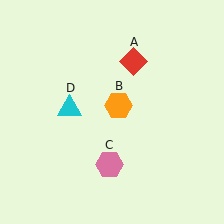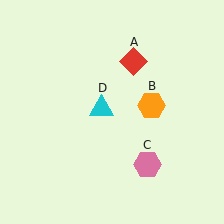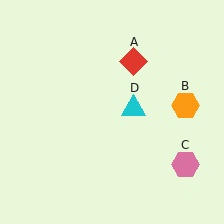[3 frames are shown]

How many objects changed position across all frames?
3 objects changed position: orange hexagon (object B), pink hexagon (object C), cyan triangle (object D).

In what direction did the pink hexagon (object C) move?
The pink hexagon (object C) moved right.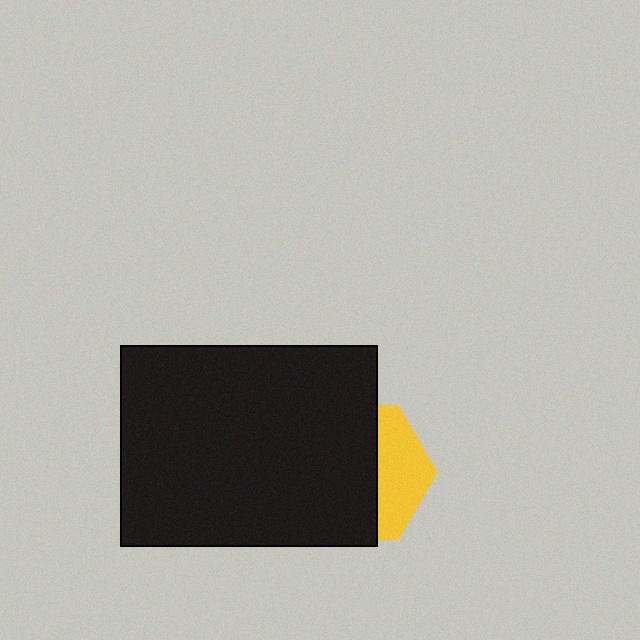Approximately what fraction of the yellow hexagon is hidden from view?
Roughly 65% of the yellow hexagon is hidden behind the black rectangle.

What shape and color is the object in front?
The object in front is a black rectangle.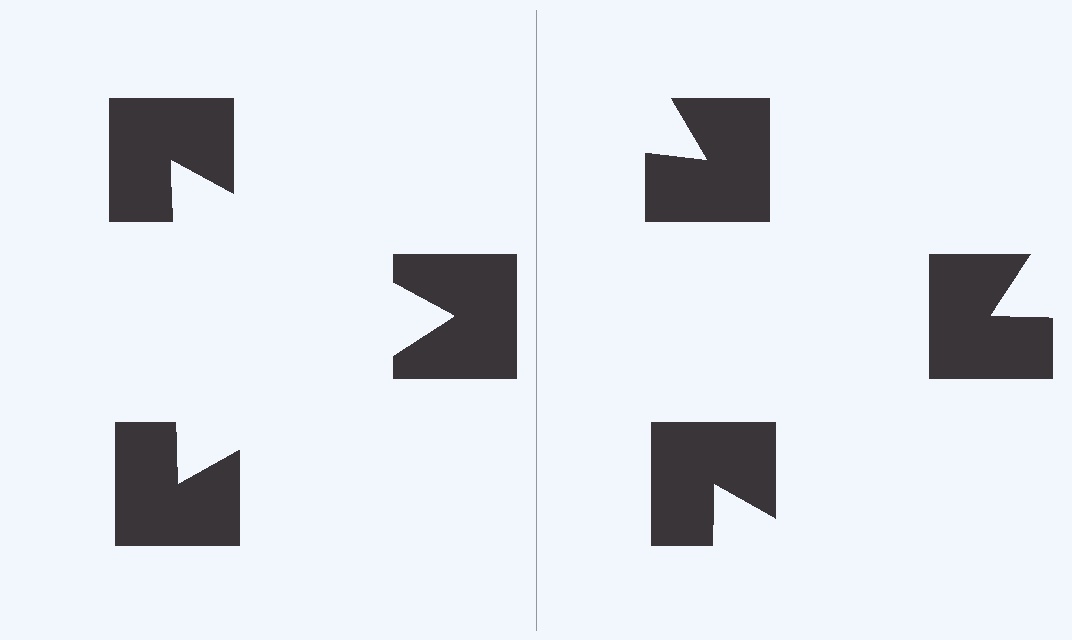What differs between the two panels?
The notched squares are positioned identically on both sides; only the wedge orientations differ. On the left they align to a triangle; on the right they are misaligned.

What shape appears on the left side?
An illusory triangle.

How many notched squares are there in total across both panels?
6 — 3 on each side.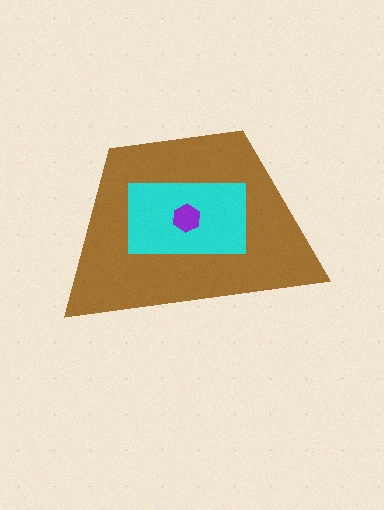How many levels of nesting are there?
3.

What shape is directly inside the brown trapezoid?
The cyan rectangle.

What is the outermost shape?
The brown trapezoid.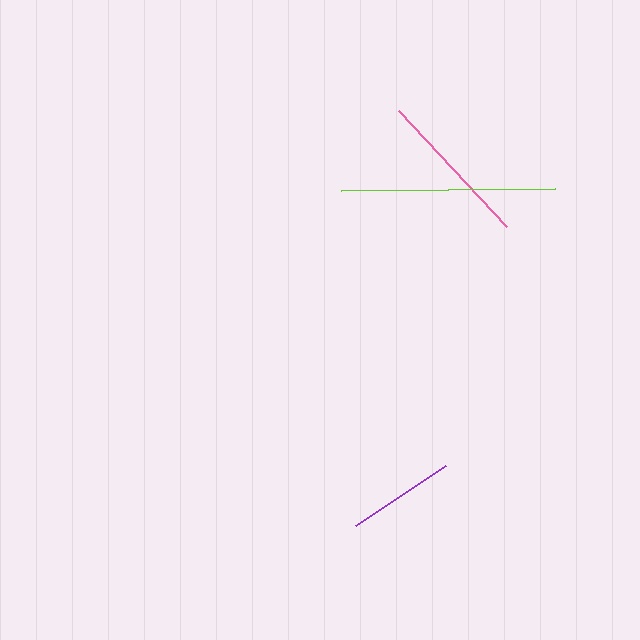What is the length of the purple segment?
The purple segment is approximately 108 pixels long.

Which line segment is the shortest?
The purple line is the shortest at approximately 108 pixels.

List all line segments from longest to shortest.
From longest to shortest: lime, pink, purple.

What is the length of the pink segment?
The pink segment is approximately 159 pixels long.